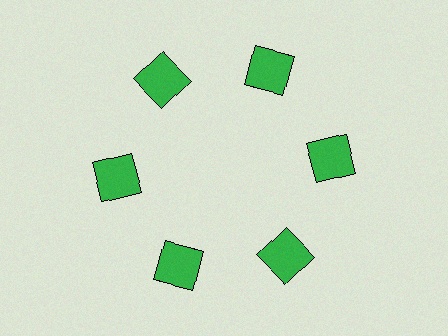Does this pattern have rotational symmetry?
Yes, this pattern has 6-fold rotational symmetry. It looks the same after rotating 60 degrees around the center.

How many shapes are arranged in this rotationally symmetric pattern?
There are 6 shapes, arranged in 6 groups of 1.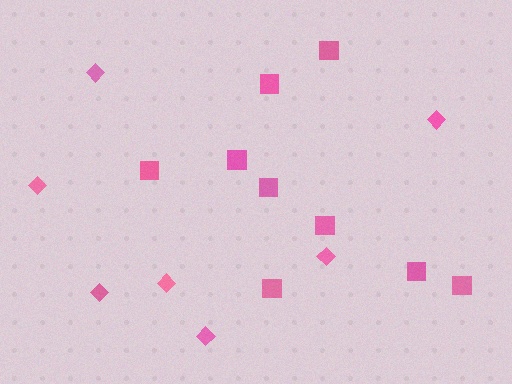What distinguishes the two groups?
There are 2 groups: one group of diamonds (7) and one group of squares (9).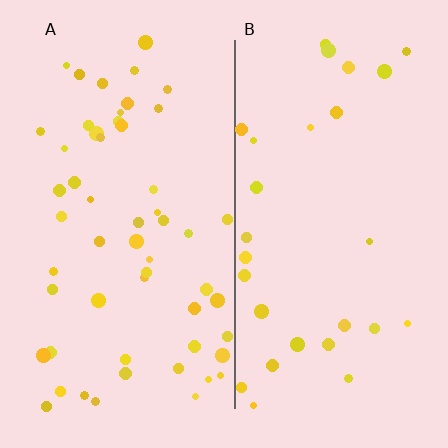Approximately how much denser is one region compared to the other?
Approximately 1.9× — region A over region B.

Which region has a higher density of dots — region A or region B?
A (the left).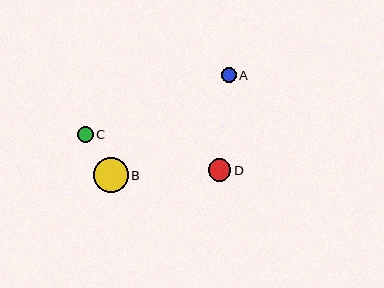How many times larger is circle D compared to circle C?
Circle D is approximately 1.4 times the size of circle C.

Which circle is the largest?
Circle B is the largest with a size of approximately 35 pixels.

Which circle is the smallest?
Circle A is the smallest with a size of approximately 15 pixels.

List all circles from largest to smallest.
From largest to smallest: B, D, C, A.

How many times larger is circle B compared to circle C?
Circle B is approximately 2.2 times the size of circle C.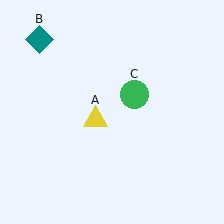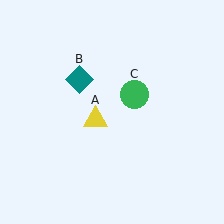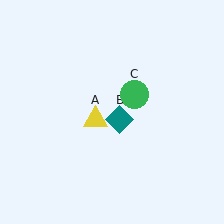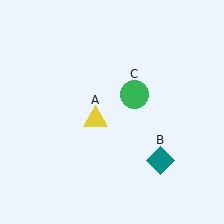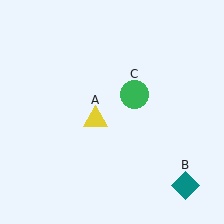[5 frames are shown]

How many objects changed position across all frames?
1 object changed position: teal diamond (object B).